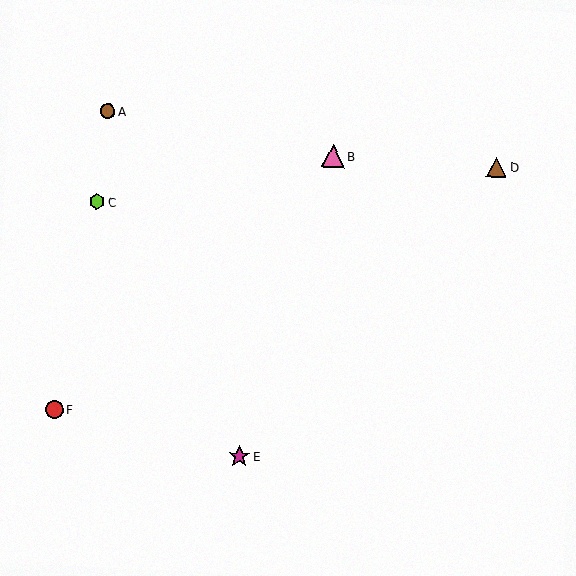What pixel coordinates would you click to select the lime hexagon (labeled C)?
Click at (97, 202) to select the lime hexagon C.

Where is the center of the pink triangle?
The center of the pink triangle is at (333, 156).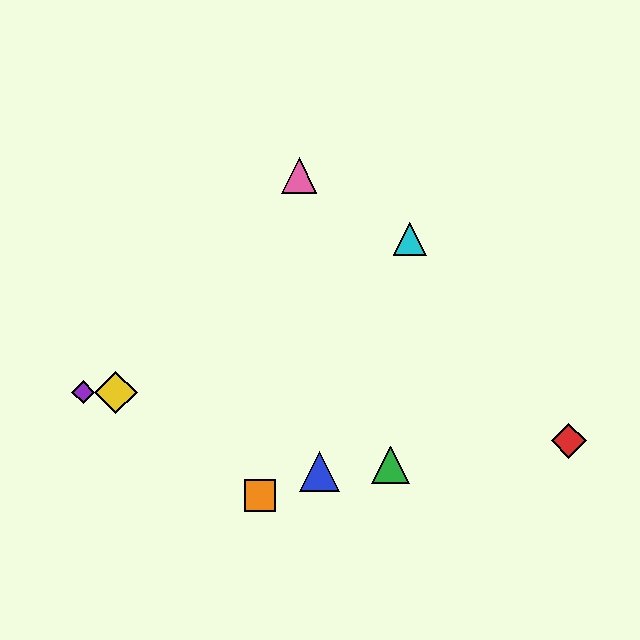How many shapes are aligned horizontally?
2 shapes (the yellow diamond, the purple diamond) are aligned horizontally.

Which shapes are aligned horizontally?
The yellow diamond, the purple diamond are aligned horizontally.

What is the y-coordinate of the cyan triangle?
The cyan triangle is at y≈239.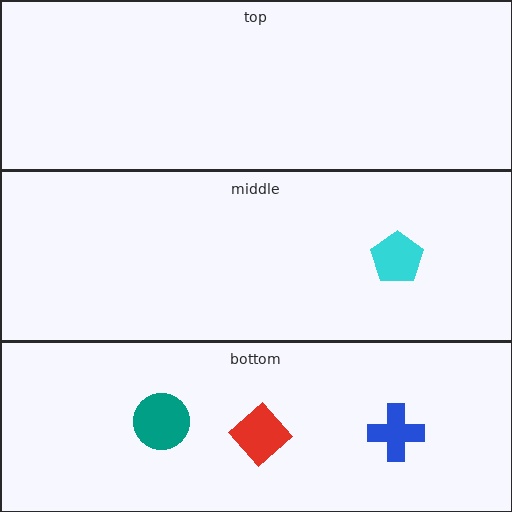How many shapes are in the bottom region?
3.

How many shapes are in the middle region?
1.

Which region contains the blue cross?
The bottom region.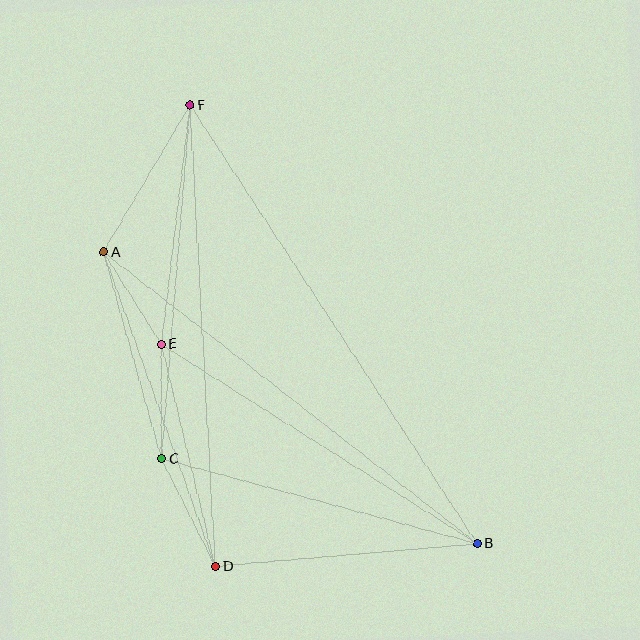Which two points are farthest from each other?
Points B and F are farthest from each other.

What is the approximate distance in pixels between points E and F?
The distance between E and F is approximately 240 pixels.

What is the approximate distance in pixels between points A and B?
The distance between A and B is approximately 474 pixels.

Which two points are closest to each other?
Points A and E are closest to each other.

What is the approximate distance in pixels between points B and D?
The distance between B and D is approximately 263 pixels.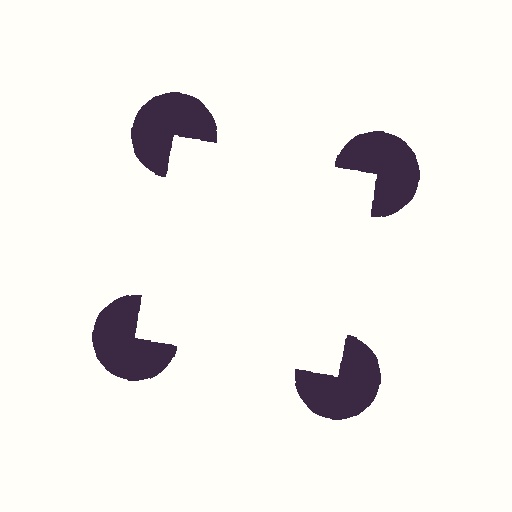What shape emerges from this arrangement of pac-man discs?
An illusory square — its edges are inferred from the aligned wedge cuts in the pac-man discs, not physically drawn.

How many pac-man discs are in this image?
There are 4 — one at each vertex of the illusory square.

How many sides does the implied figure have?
4 sides.